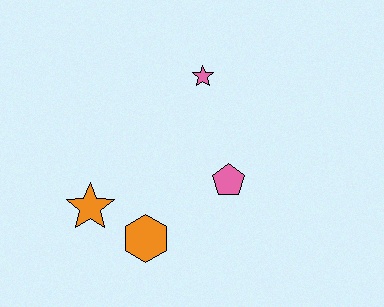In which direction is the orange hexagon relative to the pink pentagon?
The orange hexagon is to the left of the pink pentagon.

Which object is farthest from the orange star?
The pink star is farthest from the orange star.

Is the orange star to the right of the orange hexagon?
No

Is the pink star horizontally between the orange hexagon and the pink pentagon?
Yes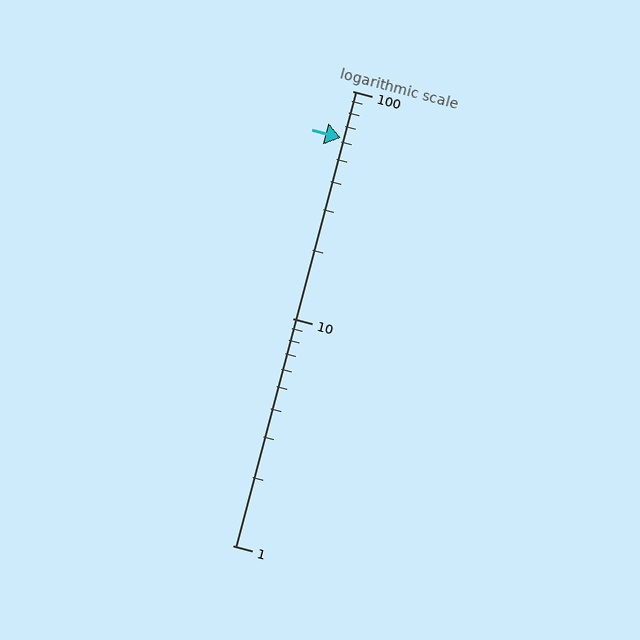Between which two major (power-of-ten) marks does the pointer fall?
The pointer is between 10 and 100.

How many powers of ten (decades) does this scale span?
The scale spans 2 decades, from 1 to 100.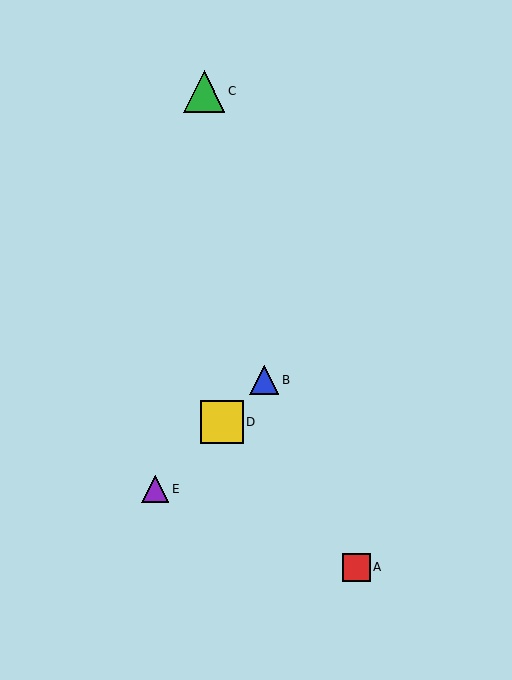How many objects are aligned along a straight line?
3 objects (B, D, E) are aligned along a straight line.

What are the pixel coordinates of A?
Object A is at (356, 567).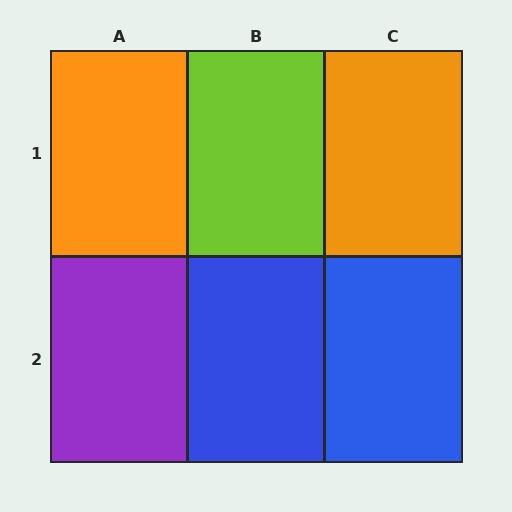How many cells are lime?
1 cell is lime.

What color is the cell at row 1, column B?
Lime.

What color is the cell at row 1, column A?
Orange.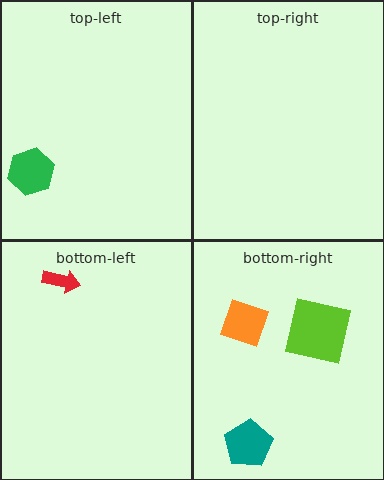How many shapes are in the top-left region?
1.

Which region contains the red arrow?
The bottom-left region.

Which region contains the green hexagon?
The top-left region.